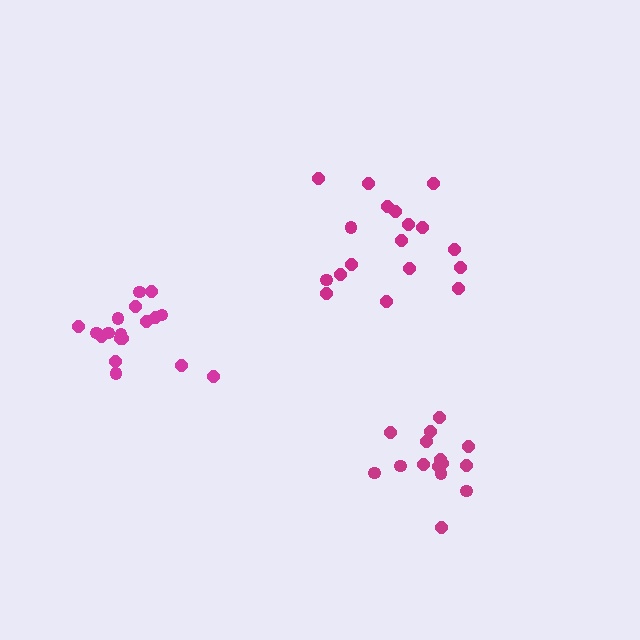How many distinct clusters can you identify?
There are 3 distinct clusters.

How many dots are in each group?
Group 1: 18 dots, Group 2: 18 dots, Group 3: 15 dots (51 total).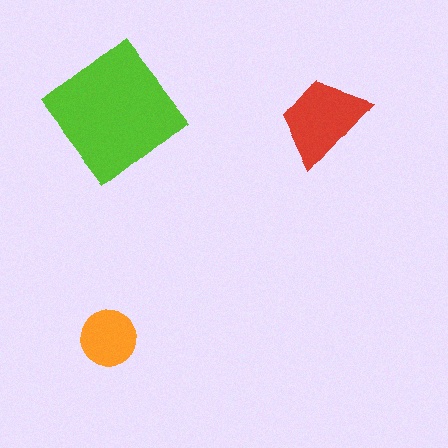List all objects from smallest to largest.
The orange circle, the red trapezoid, the lime diamond.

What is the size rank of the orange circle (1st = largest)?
3rd.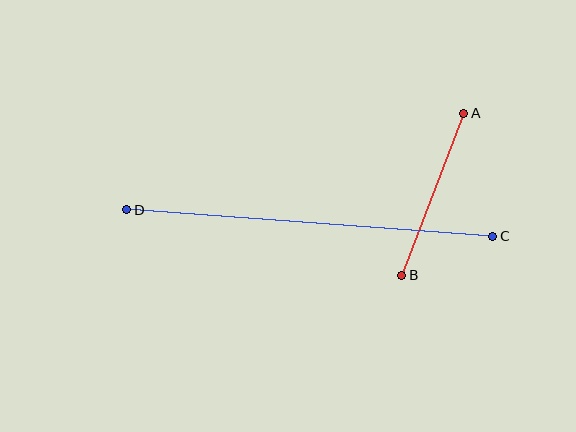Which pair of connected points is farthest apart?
Points C and D are farthest apart.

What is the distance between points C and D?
The distance is approximately 367 pixels.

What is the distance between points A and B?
The distance is approximately 173 pixels.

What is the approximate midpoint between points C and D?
The midpoint is at approximately (310, 223) pixels.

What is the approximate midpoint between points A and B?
The midpoint is at approximately (433, 194) pixels.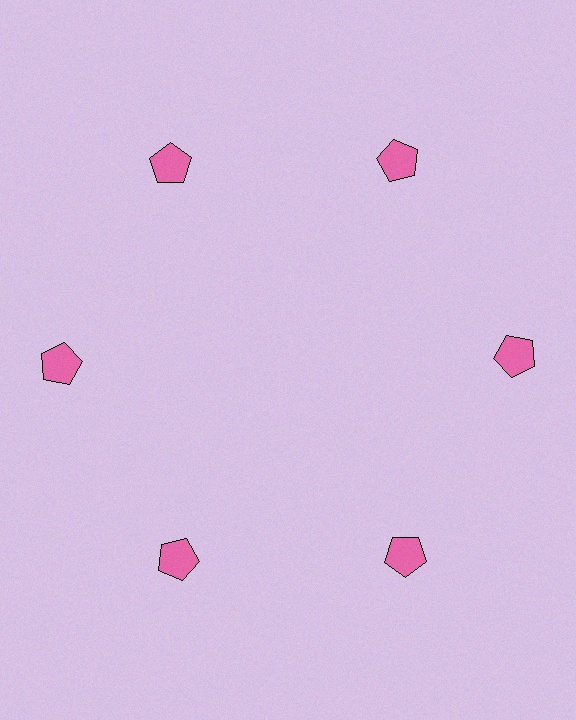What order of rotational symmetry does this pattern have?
This pattern has 6-fold rotational symmetry.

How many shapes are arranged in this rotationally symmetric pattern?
There are 6 shapes, arranged in 6 groups of 1.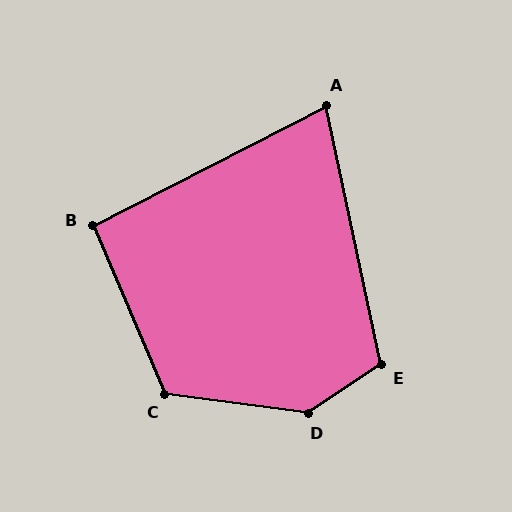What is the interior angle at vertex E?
Approximately 112 degrees (obtuse).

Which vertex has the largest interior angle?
D, at approximately 139 degrees.